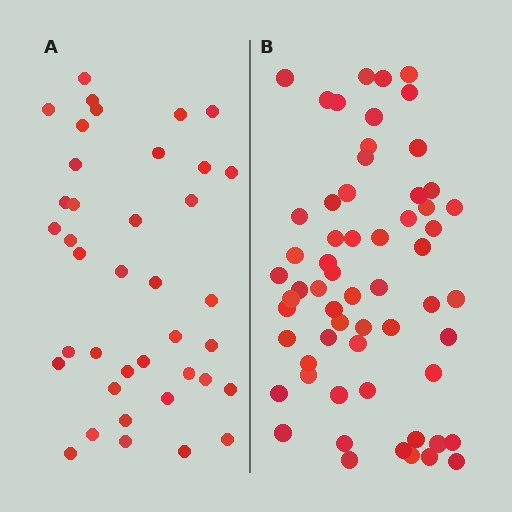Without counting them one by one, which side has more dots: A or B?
Region B (the right region) has more dots.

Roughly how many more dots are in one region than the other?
Region B has approximately 20 more dots than region A.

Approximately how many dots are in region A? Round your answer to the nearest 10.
About 40 dots. (The exact count is 39, which rounds to 40.)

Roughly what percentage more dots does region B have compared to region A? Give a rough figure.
About 55% more.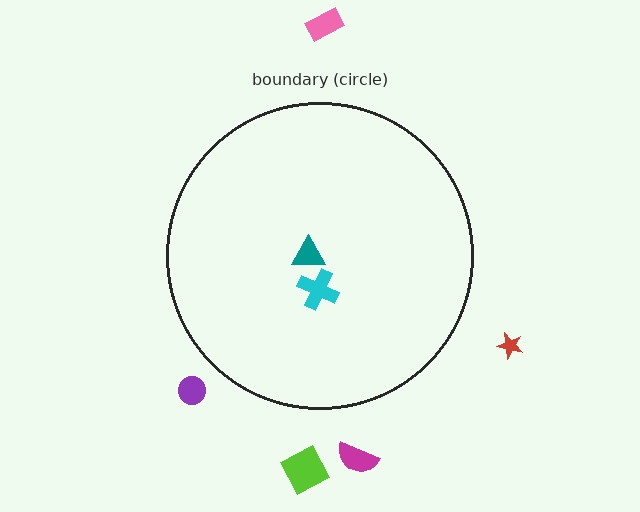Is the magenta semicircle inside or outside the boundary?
Outside.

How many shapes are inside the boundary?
2 inside, 5 outside.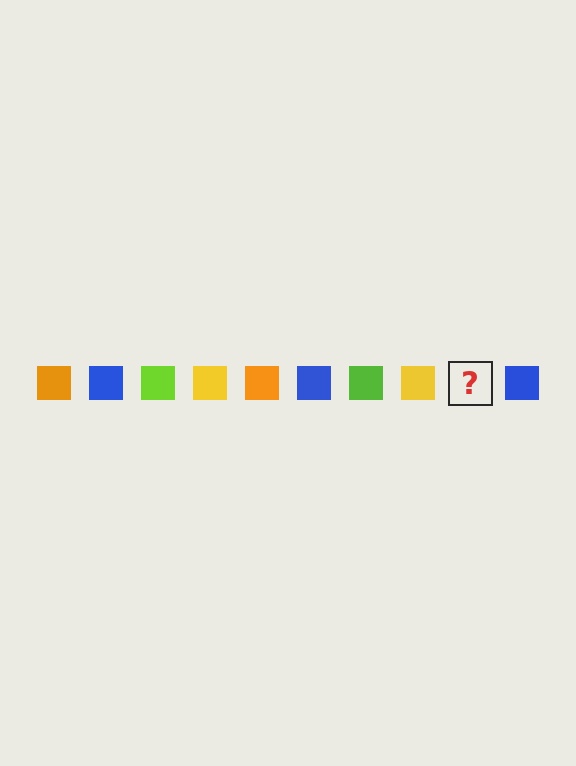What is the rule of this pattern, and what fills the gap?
The rule is that the pattern cycles through orange, blue, lime, yellow squares. The gap should be filled with an orange square.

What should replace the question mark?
The question mark should be replaced with an orange square.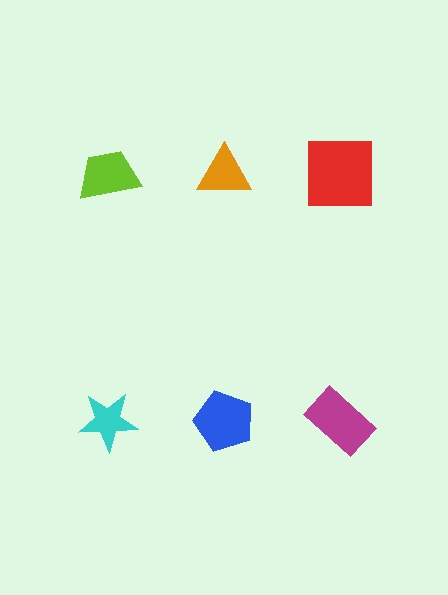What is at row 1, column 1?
A lime trapezoid.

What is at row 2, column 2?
A blue pentagon.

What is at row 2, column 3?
A magenta rectangle.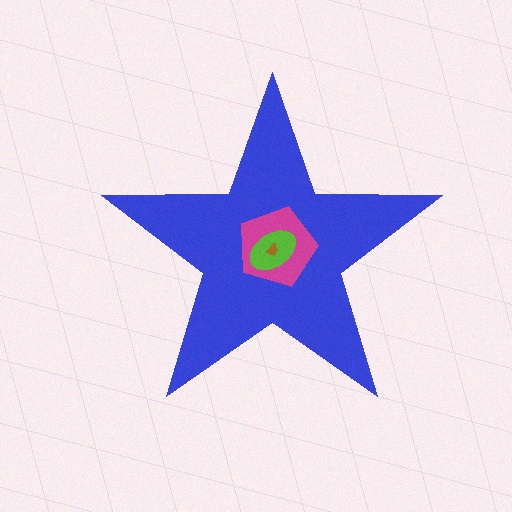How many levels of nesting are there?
4.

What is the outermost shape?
The blue star.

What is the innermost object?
The brown trapezoid.